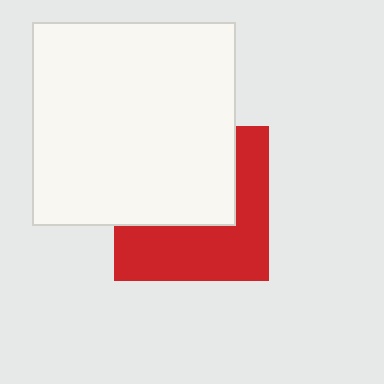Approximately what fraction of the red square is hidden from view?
Roughly 50% of the red square is hidden behind the white square.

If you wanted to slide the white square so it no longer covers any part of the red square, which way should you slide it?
Slide it up — that is the most direct way to separate the two shapes.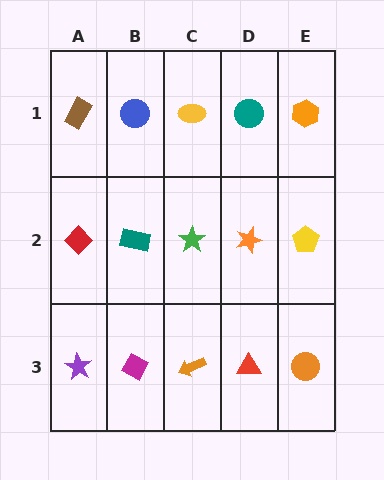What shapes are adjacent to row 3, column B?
A teal rectangle (row 2, column B), a purple star (row 3, column A), an orange arrow (row 3, column C).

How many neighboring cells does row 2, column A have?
3.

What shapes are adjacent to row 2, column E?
An orange hexagon (row 1, column E), an orange circle (row 3, column E), an orange star (row 2, column D).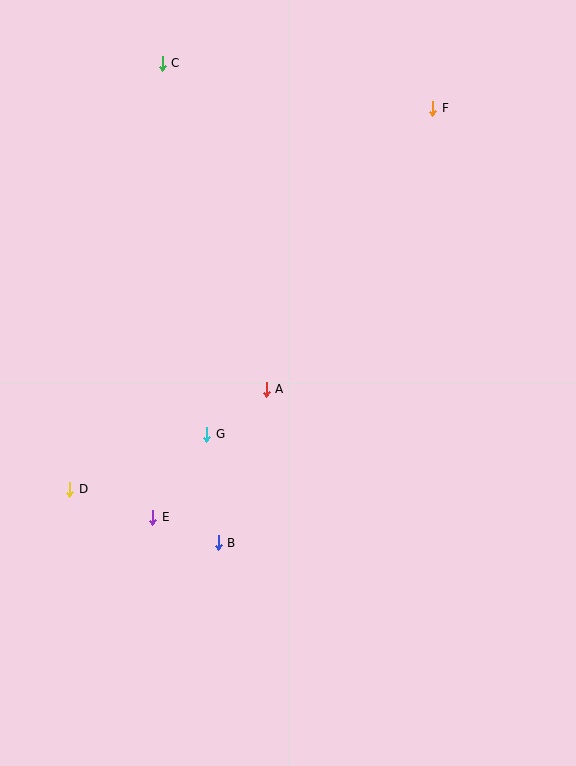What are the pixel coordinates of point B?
Point B is at (218, 543).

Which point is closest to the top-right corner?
Point F is closest to the top-right corner.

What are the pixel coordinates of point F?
Point F is at (433, 108).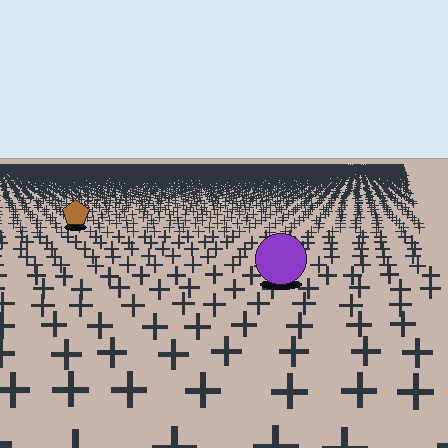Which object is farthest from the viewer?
The brown pentagon is farthest from the viewer. It appears smaller and the ground texture around it is denser.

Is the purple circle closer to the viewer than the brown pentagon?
Yes. The purple circle is closer — you can tell from the texture gradient: the ground texture is coarser near it.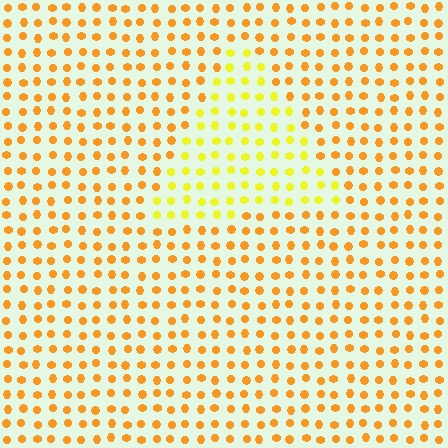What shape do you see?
I see a triangle.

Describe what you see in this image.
The image is filled with small orange elements in a uniform arrangement. A triangle-shaped region is visible where the elements are tinted to a slightly different hue, forming a subtle color boundary.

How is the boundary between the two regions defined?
The boundary is defined purely by a slight shift in hue (about 30 degrees). Spacing, size, and orientation are identical on both sides.